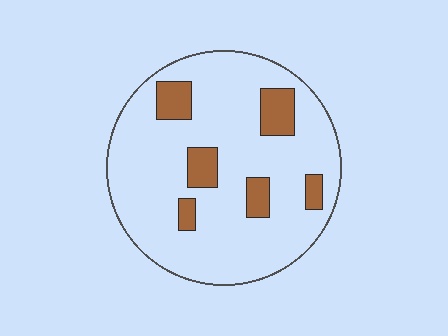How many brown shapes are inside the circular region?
6.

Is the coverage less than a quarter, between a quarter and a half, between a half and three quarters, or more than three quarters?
Less than a quarter.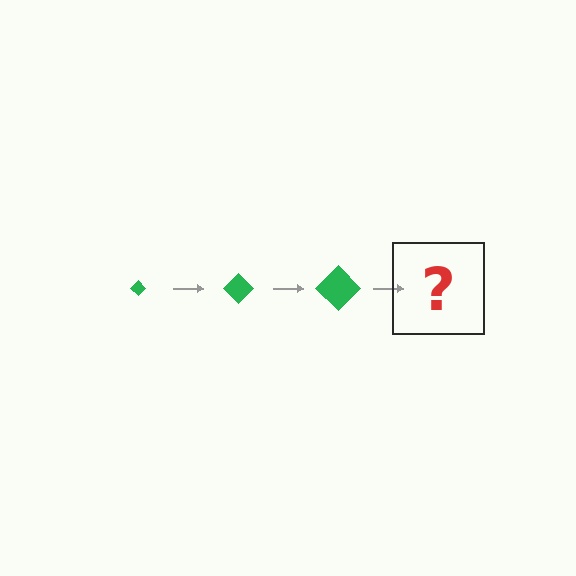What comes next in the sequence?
The next element should be a green diamond, larger than the previous one.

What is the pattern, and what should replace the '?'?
The pattern is that the diamond gets progressively larger each step. The '?' should be a green diamond, larger than the previous one.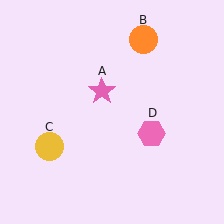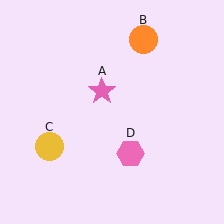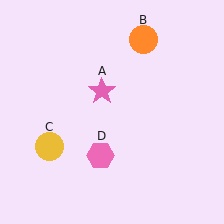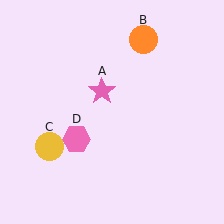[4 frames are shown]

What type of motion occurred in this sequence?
The pink hexagon (object D) rotated clockwise around the center of the scene.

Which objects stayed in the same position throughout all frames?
Pink star (object A) and orange circle (object B) and yellow circle (object C) remained stationary.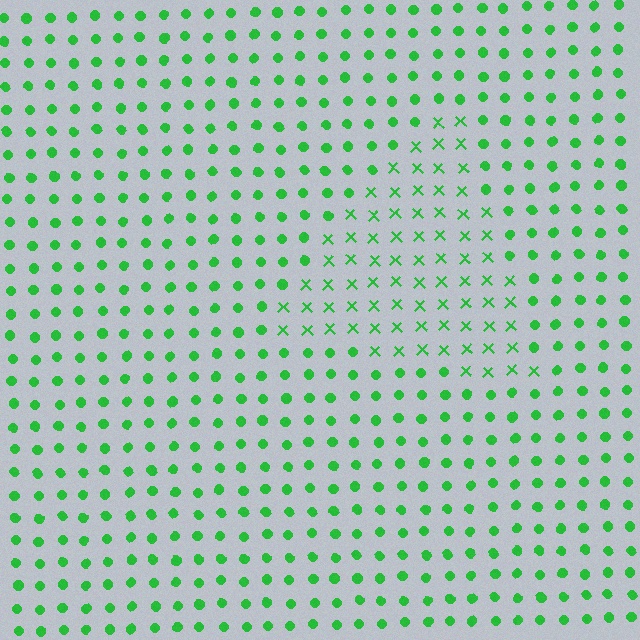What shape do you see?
I see a triangle.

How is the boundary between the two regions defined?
The boundary is defined by a change in element shape: X marks inside vs. circles outside. All elements share the same color and spacing.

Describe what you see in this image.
The image is filled with small green elements arranged in a uniform grid. A triangle-shaped region contains X marks, while the surrounding area contains circles. The boundary is defined purely by the change in element shape.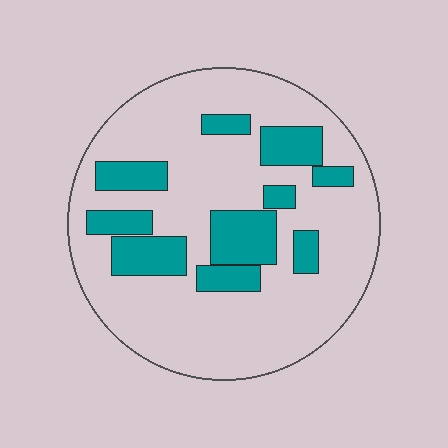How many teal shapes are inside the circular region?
10.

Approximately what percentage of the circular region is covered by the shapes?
Approximately 25%.